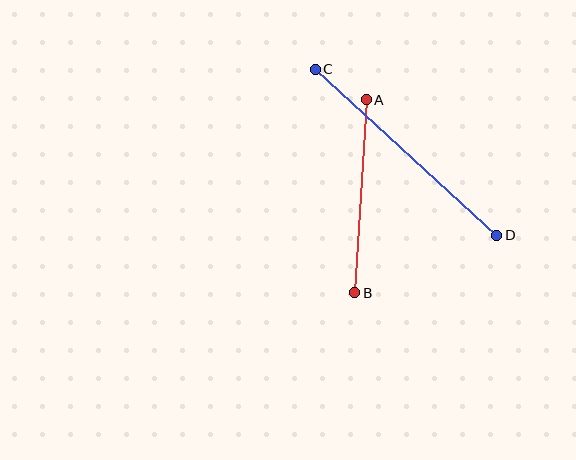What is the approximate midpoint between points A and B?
The midpoint is at approximately (360, 196) pixels.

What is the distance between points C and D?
The distance is approximately 246 pixels.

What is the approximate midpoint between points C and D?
The midpoint is at approximately (406, 152) pixels.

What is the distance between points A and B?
The distance is approximately 193 pixels.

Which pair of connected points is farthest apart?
Points C and D are farthest apart.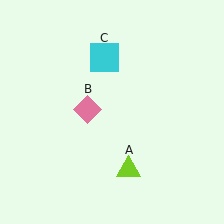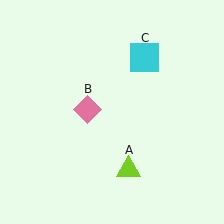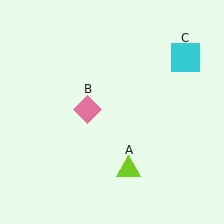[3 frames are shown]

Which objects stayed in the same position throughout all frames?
Lime triangle (object A) and pink diamond (object B) remained stationary.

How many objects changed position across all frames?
1 object changed position: cyan square (object C).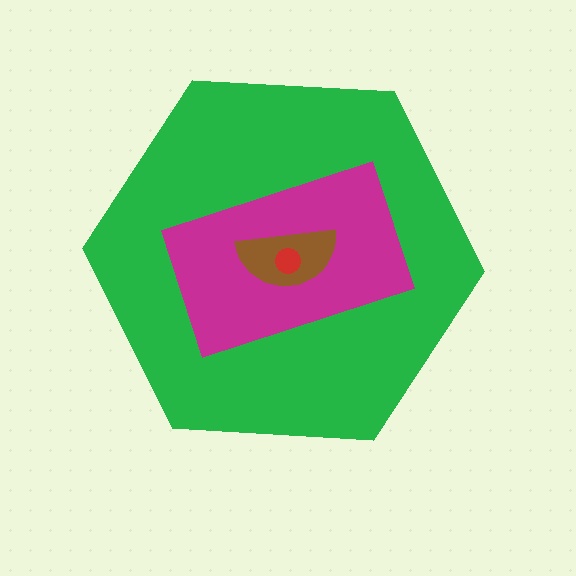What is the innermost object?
The red circle.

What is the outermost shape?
The green hexagon.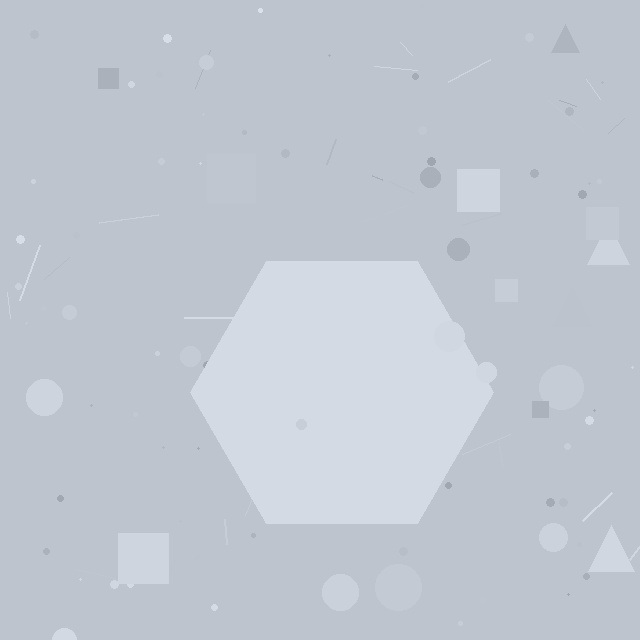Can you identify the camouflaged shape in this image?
The camouflaged shape is a hexagon.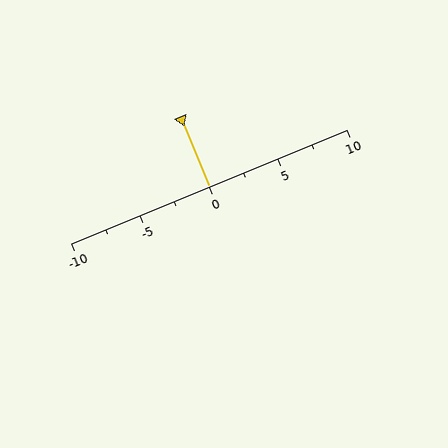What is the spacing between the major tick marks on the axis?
The major ticks are spaced 5 apart.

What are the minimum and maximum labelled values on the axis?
The axis runs from -10 to 10.